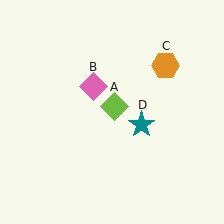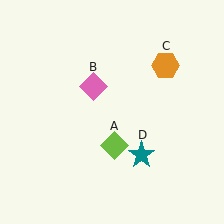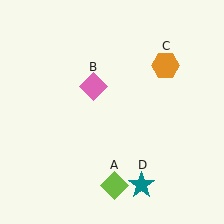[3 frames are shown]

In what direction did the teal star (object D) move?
The teal star (object D) moved down.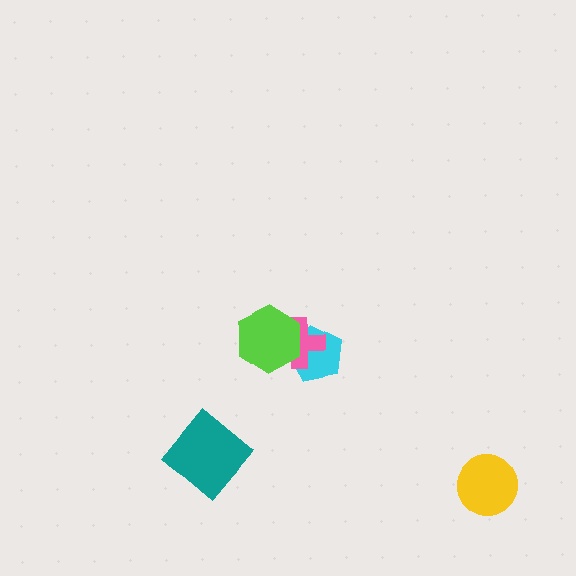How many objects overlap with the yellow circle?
0 objects overlap with the yellow circle.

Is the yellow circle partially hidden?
No, no other shape covers it.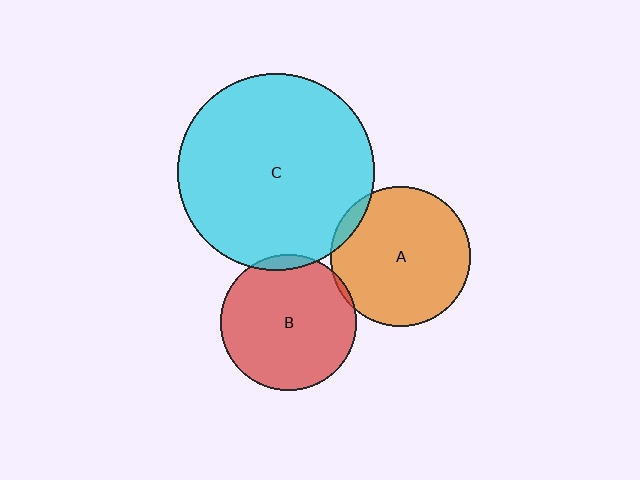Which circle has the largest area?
Circle C (cyan).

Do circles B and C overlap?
Yes.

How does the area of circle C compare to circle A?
Approximately 2.0 times.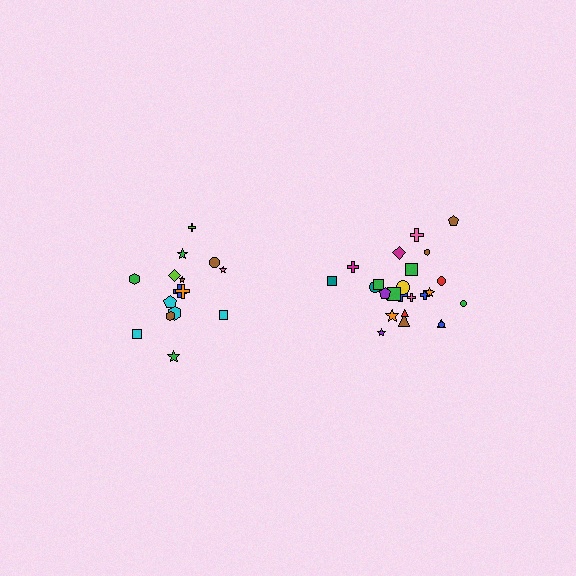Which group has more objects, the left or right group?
The right group.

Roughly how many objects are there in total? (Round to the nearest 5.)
Roughly 40 objects in total.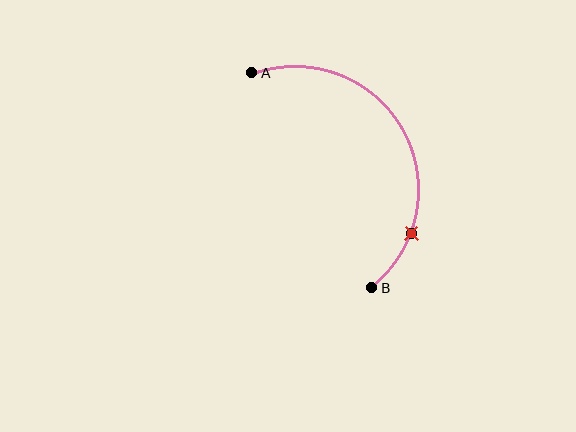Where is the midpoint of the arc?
The arc midpoint is the point on the curve farthest from the straight line joining A and B. It sits to the right of that line.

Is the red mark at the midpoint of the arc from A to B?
No. The red mark lies on the arc but is closer to endpoint B. The arc midpoint would be at the point on the curve equidistant along the arc from both A and B.